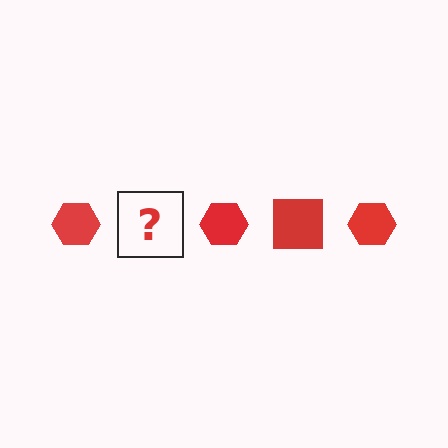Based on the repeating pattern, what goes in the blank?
The blank should be a red square.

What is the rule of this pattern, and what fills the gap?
The rule is that the pattern cycles through hexagon, square shapes in red. The gap should be filled with a red square.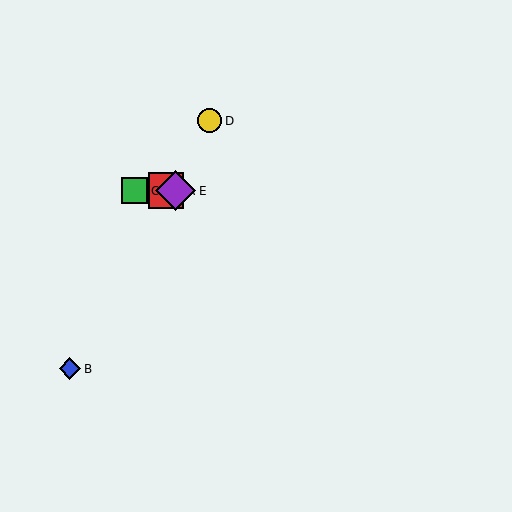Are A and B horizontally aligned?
No, A is at y≈191 and B is at y≈369.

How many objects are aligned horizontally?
3 objects (A, C, E) are aligned horizontally.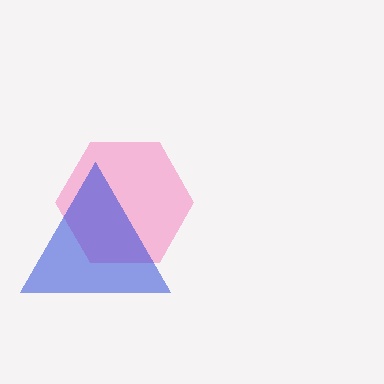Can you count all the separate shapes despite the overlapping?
Yes, there are 2 separate shapes.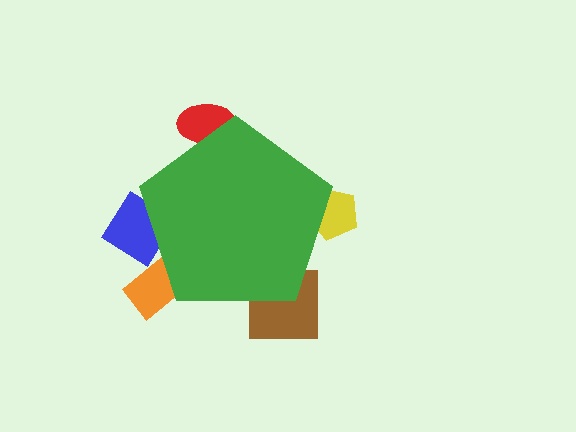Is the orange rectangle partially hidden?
Yes, the orange rectangle is partially hidden behind the green pentagon.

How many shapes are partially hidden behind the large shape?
5 shapes are partially hidden.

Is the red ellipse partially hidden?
Yes, the red ellipse is partially hidden behind the green pentagon.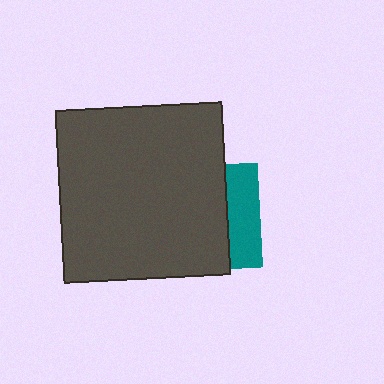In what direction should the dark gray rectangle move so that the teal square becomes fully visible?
The dark gray rectangle should move left. That is the shortest direction to clear the overlap and leave the teal square fully visible.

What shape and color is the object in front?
The object in front is a dark gray rectangle.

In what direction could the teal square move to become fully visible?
The teal square could move right. That would shift it out from behind the dark gray rectangle entirely.